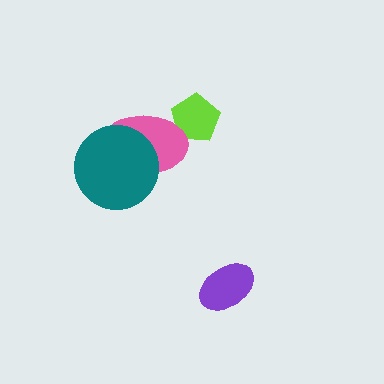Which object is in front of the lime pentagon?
The pink ellipse is in front of the lime pentagon.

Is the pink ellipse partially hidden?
Yes, it is partially covered by another shape.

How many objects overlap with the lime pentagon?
1 object overlaps with the lime pentagon.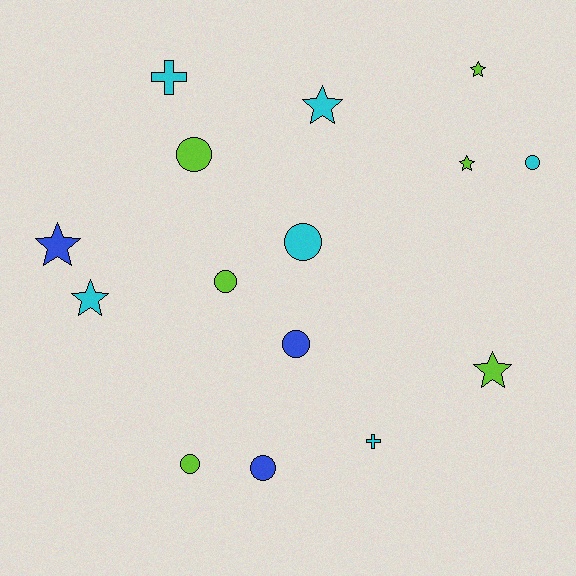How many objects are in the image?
There are 15 objects.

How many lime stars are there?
There are 3 lime stars.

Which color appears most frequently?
Cyan, with 6 objects.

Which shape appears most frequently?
Circle, with 7 objects.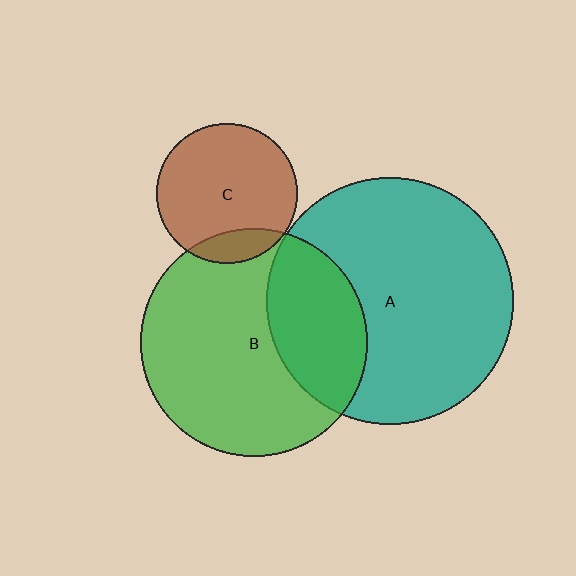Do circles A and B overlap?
Yes.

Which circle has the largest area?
Circle A (teal).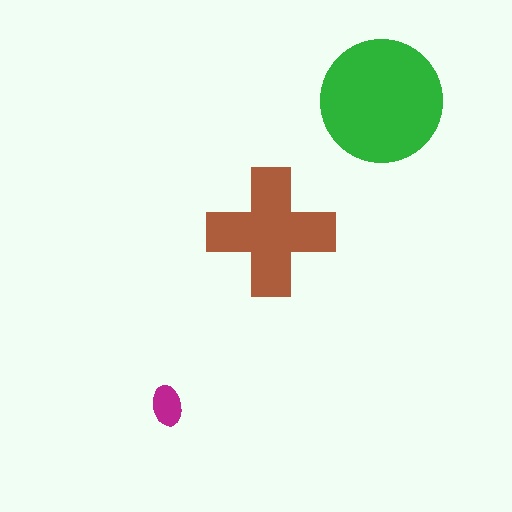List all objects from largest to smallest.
The green circle, the brown cross, the magenta ellipse.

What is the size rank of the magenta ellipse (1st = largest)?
3rd.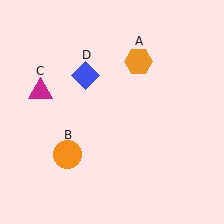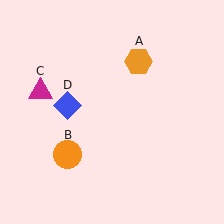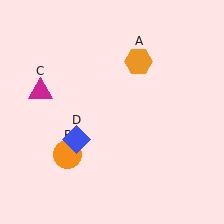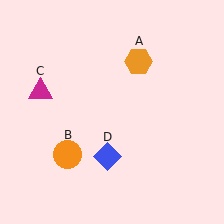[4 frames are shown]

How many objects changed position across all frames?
1 object changed position: blue diamond (object D).